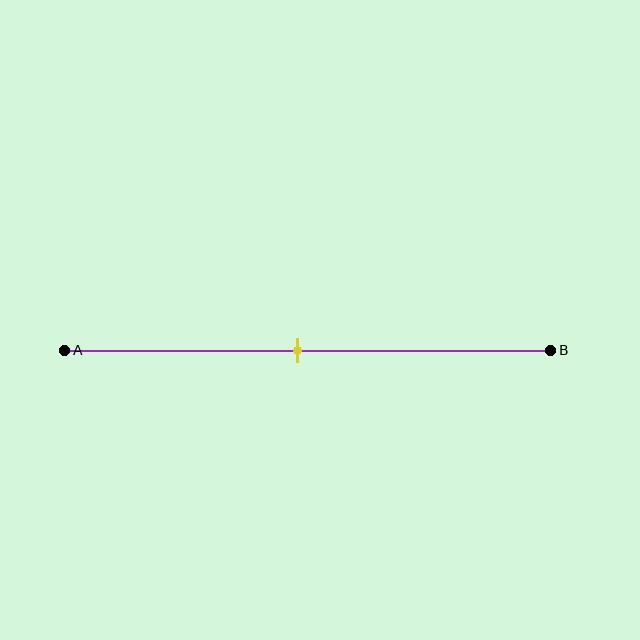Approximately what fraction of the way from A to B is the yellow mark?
The yellow mark is approximately 50% of the way from A to B.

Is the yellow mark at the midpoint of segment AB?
Yes, the mark is approximately at the midpoint.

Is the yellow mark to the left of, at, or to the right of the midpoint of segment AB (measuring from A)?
The yellow mark is approximately at the midpoint of segment AB.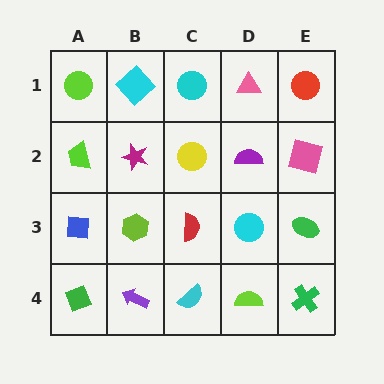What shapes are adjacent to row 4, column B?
A lime hexagon (row 3, column B), a green diamond (row 4, column A), a cyan semicircle (row 4, column C).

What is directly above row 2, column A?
A lime circle.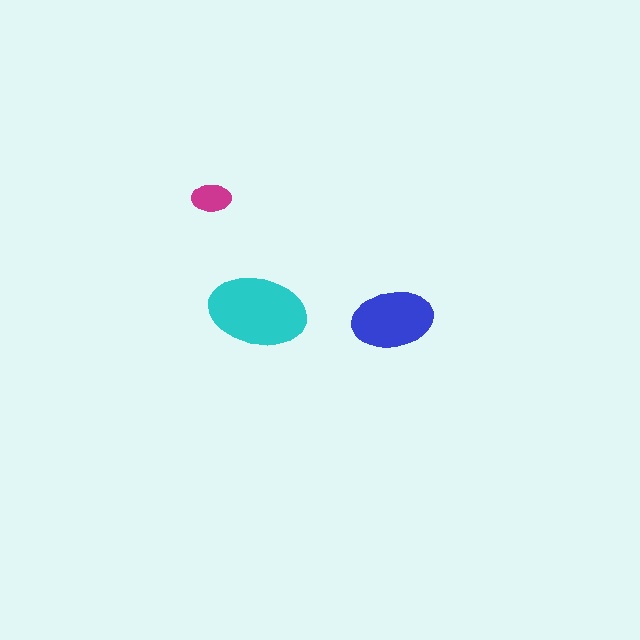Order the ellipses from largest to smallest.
the cyan one, the blue one, the magenta one.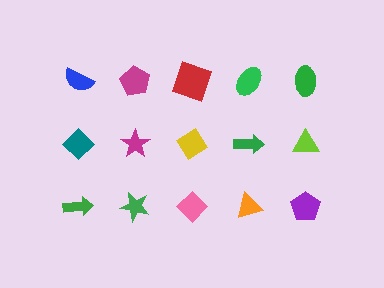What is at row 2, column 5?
A lime triangle.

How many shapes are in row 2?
5 shapes.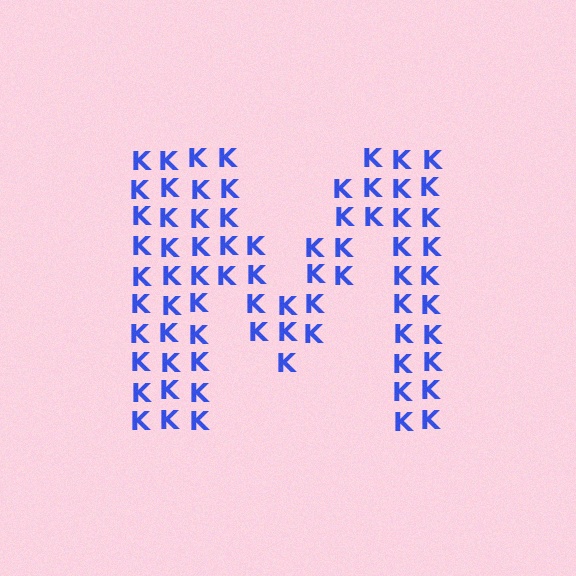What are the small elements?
The small elements are letter K's.